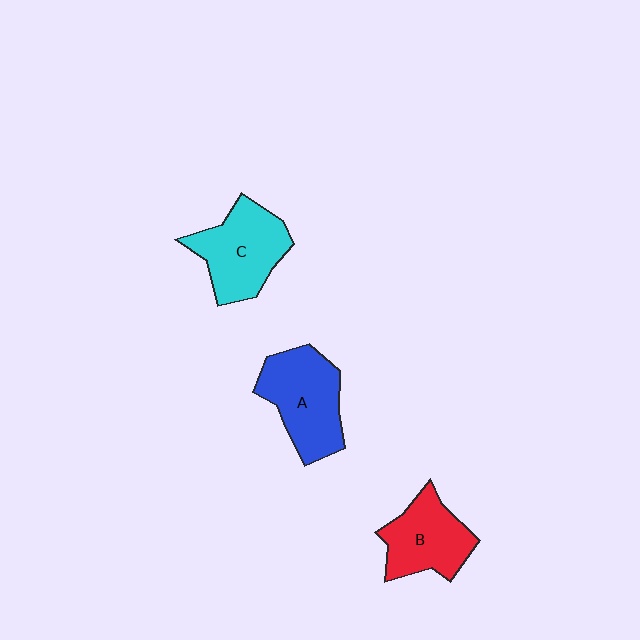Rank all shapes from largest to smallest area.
From largest to smallest: A (blue), C (cyan), B (red).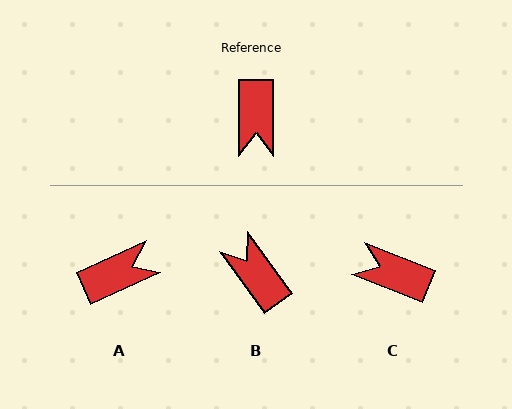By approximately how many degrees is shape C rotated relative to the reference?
Approximately 112 degrees clockwise.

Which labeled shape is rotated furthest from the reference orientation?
B, about 144 degrees away.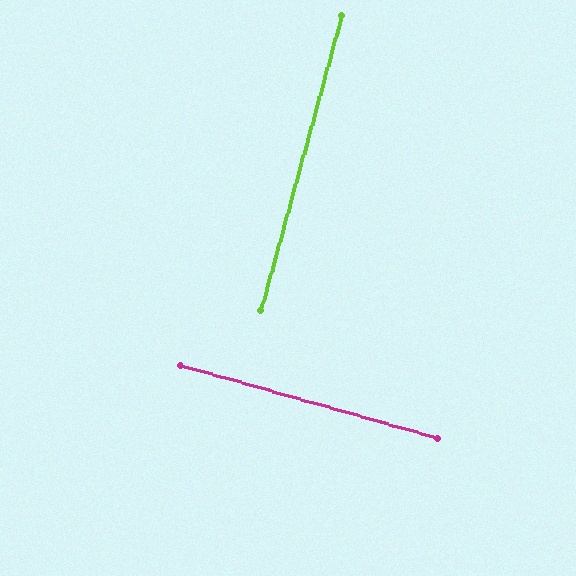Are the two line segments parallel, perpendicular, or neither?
Perpendicular — they meet at approximately 90°.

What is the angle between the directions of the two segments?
Approximately 90 degrees.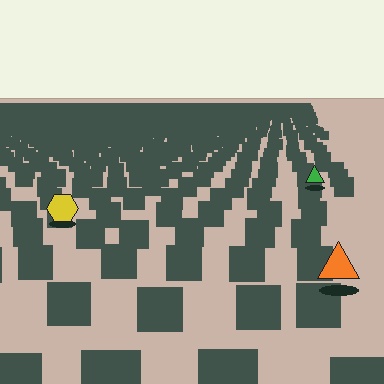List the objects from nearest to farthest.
From nearest to farthest: the orange triangle, the yellow hexagon, the green triangle.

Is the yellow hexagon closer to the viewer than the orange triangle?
No. The orange triangle is closer — you can tell from the texture gradient: the ground texture is coarser near it.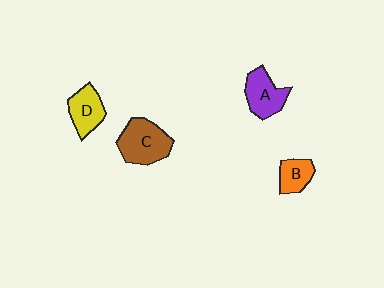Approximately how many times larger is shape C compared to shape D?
Approximately 1.4 times.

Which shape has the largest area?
Shape C (brown).